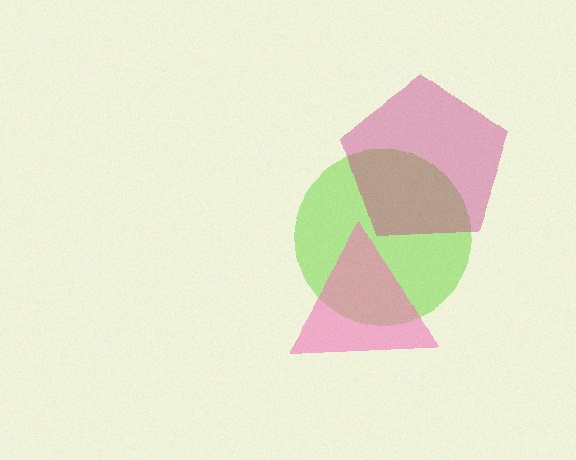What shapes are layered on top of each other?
The layered shapes are: a lime circle, a pink triangle, a magenta pentagon.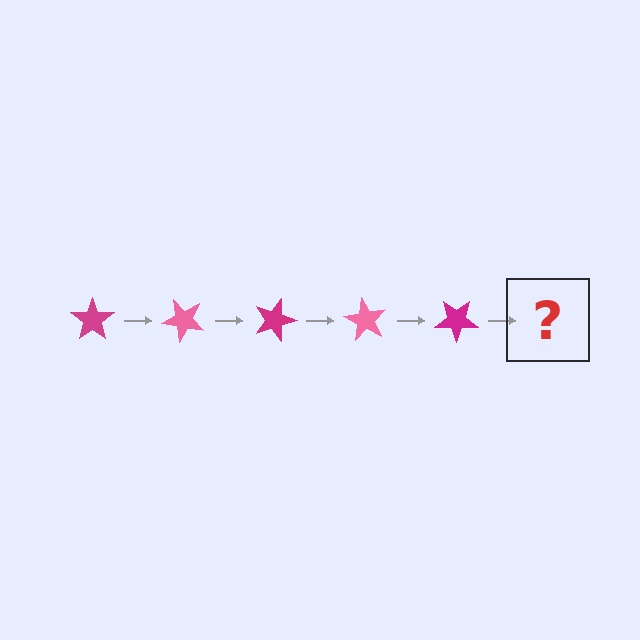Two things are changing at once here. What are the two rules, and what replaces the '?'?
The two rules are that it rotates 45 degrees each step and the color cycles through magenta and pink. The '?' should be a pink star, rotated 225 degrees from the start.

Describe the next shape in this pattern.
It should be a pink star, rotated 225 degrees from the start.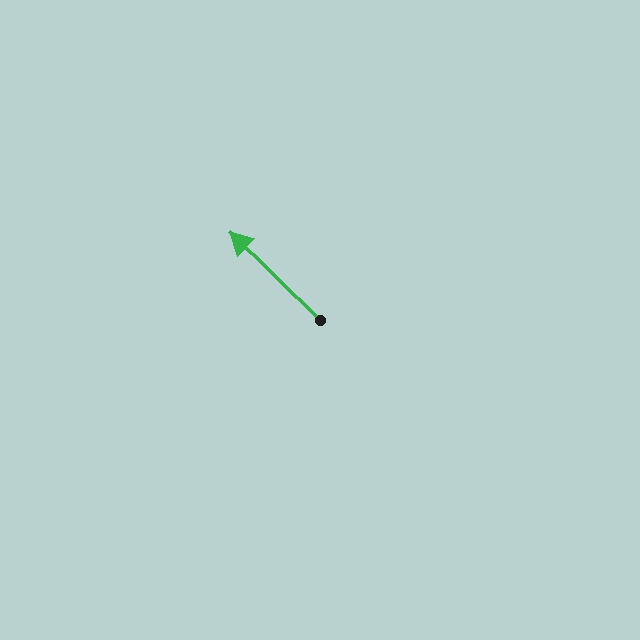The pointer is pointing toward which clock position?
Roughly 10 o'clock.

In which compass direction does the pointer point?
Northwest.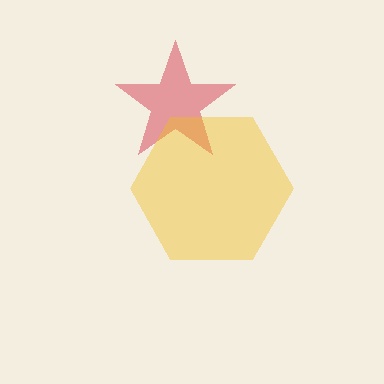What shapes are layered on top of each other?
The layered shapes are: a red star, a yellow hexagon.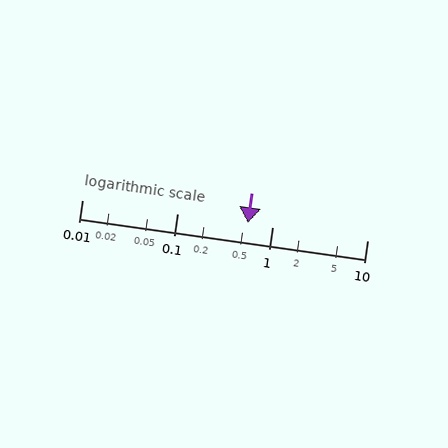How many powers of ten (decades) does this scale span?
The scale spans 3 decades, from 0.01 to 10.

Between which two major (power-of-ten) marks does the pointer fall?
The pointer is between 0.1 and 1.